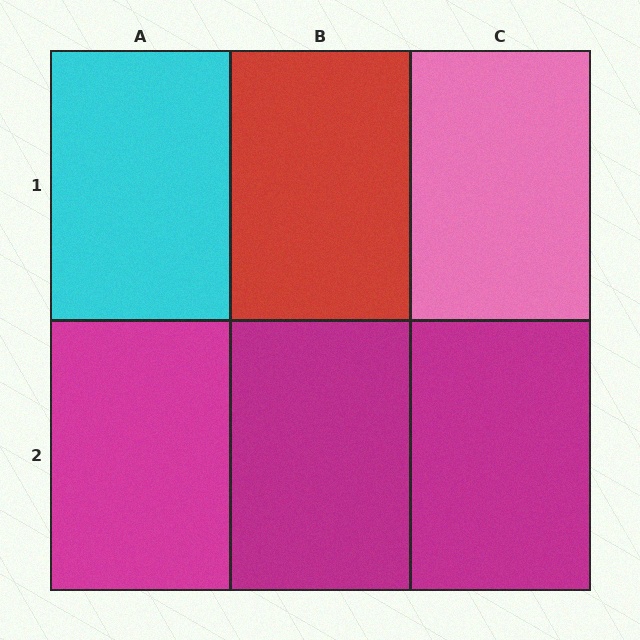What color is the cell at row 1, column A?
Cyan.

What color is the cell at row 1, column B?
Red.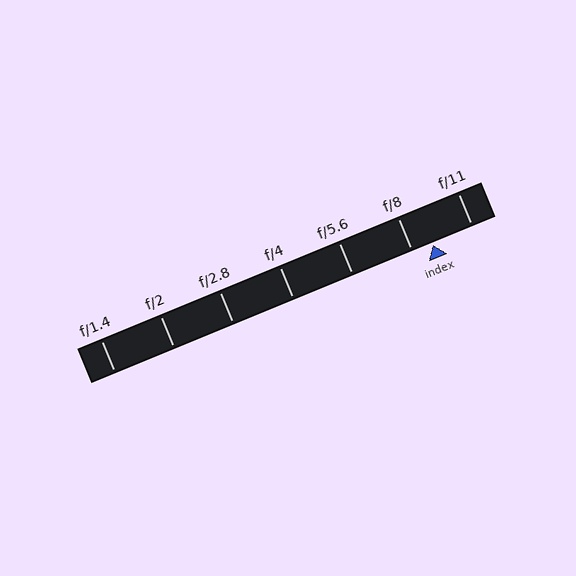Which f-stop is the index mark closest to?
The index mark is closest to f/8.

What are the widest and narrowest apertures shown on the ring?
The widest aperture shown is f/1.4 and the narrowest is f/11.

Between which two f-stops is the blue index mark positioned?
The index mark is between f/8 and f/11.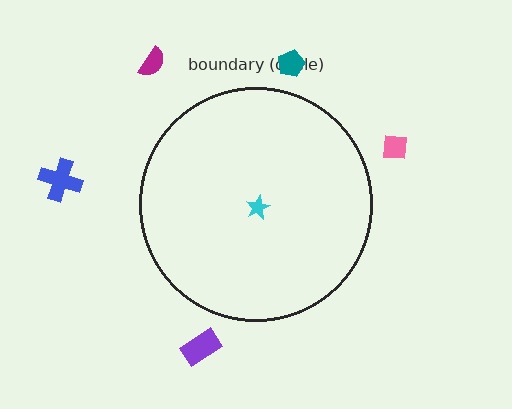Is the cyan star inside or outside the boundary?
Inside.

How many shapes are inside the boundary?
1 inside, 5 outside.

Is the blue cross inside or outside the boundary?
Outside.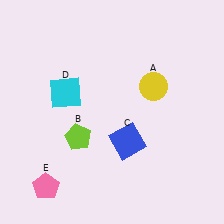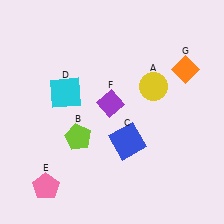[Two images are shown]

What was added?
A purple diamond (F), an orange diamond (G) were added in Image 2.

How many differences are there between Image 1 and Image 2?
There are 2 differences between the two images.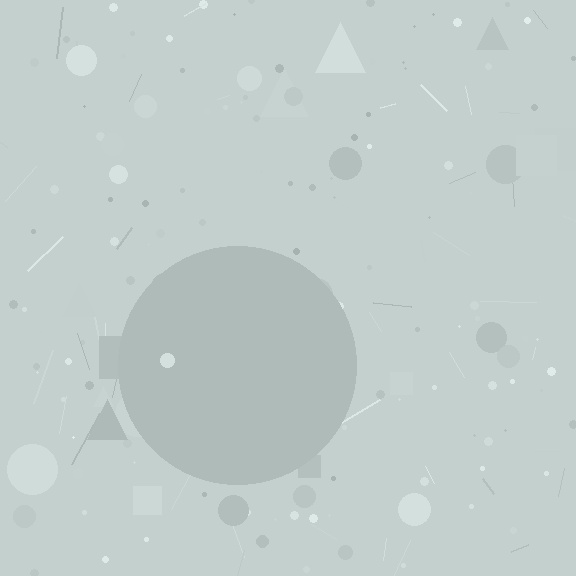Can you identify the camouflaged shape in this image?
The camouflaged shape is a circle.